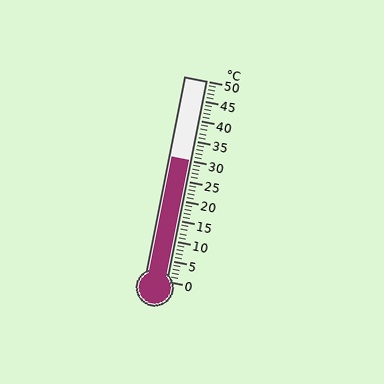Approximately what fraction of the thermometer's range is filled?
The thermometer is filled to approximately 60% of its range.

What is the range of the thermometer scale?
The thermometer scale ranges from 0°C to 50°C.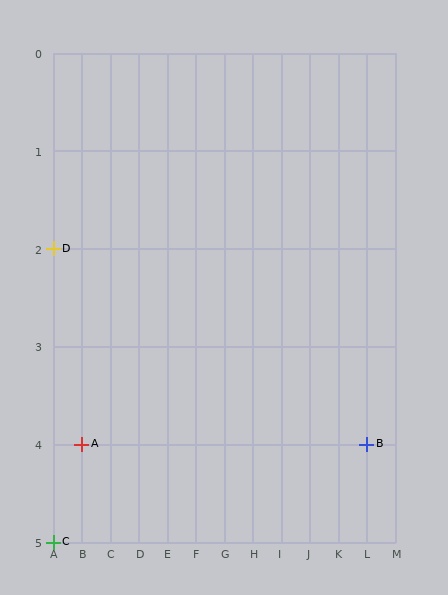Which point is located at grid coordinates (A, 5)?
Point C is at (A, 5).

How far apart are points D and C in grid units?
Points D and C are 3 rows apart.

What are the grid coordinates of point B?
Point B is at grid coordinates (L, 4).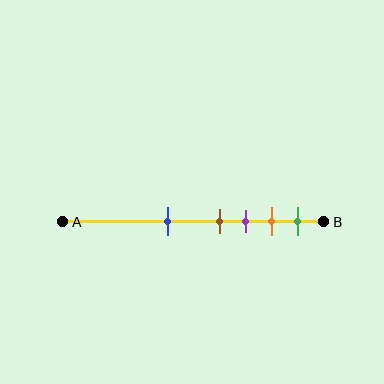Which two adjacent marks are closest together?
The brown and purple marks are the closest adjacent pair.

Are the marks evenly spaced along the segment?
No, the marks are not evenly spaced.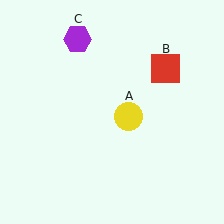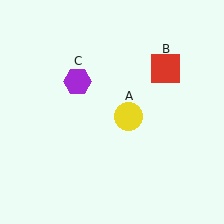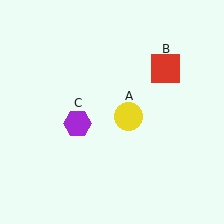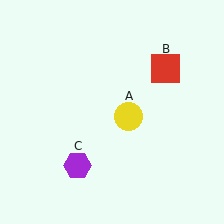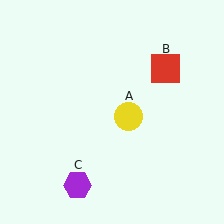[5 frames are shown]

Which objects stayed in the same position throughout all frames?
Yellow circle (object A) and red square (object B) remained stationary.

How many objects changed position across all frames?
1 object changed position: purple hexagon (object C).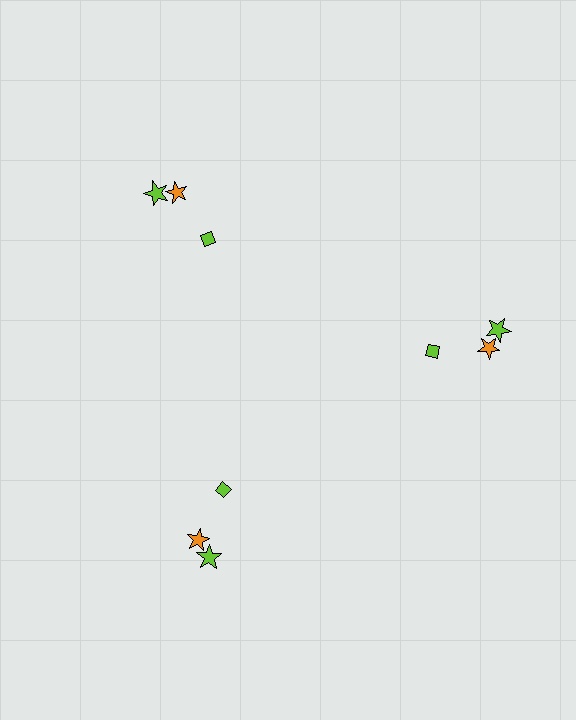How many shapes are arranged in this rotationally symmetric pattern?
There are 9 shapes, arranged in 3 groups of 3.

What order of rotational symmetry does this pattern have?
This pattern has 3-fold rotational symmetry.